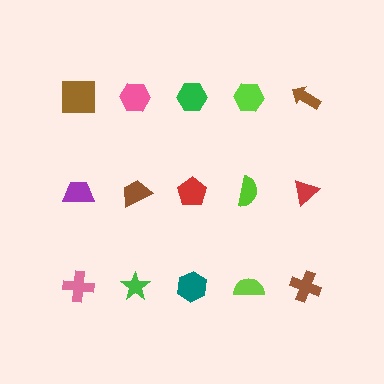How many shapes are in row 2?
5 shapes.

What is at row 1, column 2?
A pink hexagon.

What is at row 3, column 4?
A lime semicircle.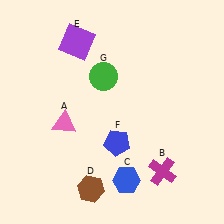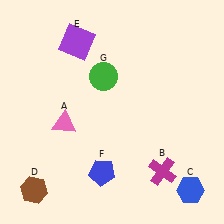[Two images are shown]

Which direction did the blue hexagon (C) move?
The blue hexagon (C) moved right.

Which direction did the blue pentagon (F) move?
The blue pentagon (F) moved down.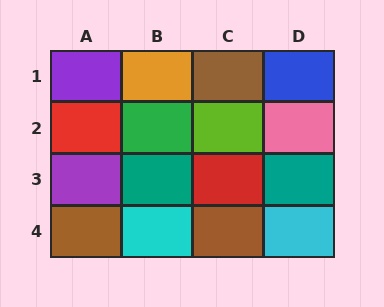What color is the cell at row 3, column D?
Teal.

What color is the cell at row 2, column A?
Red.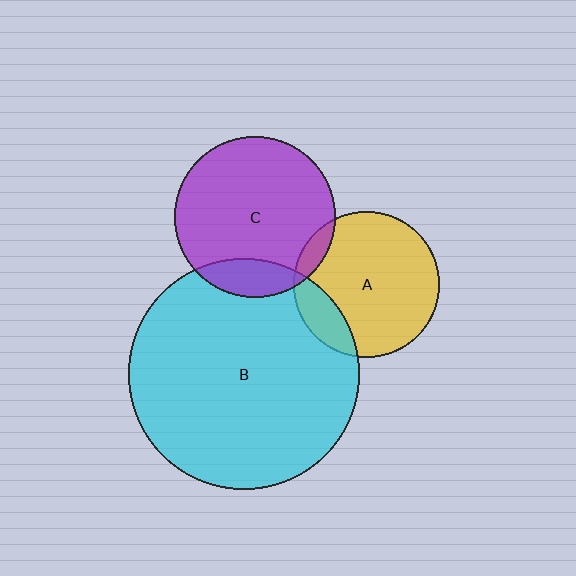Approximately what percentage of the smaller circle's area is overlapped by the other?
Approximately 15%.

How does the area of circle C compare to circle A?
Approximately 1.2 times.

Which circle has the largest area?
Circle B (cyan).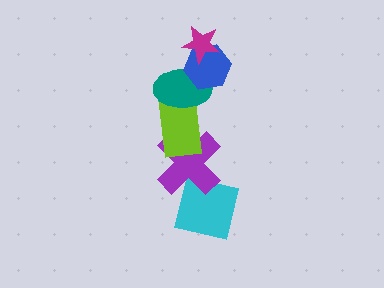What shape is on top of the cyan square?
The purple cross is on top of the cyan square.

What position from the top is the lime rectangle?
The lime rectangle is 4th from the top.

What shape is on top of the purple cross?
The lime rectangle is on top of the purple cross.